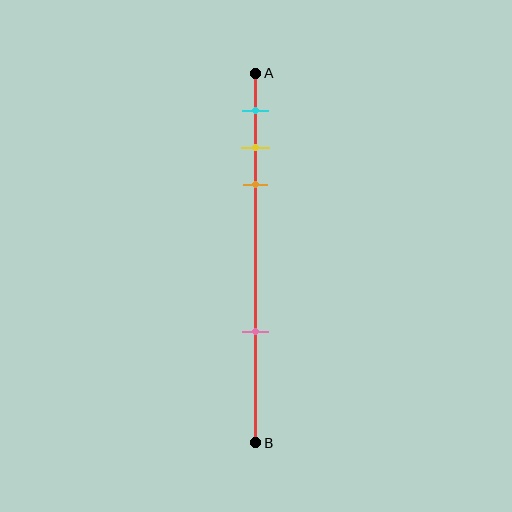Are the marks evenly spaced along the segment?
No, the marks are not evenly spaced.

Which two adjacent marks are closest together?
The yellow and orange marks are the closest adjacent pair.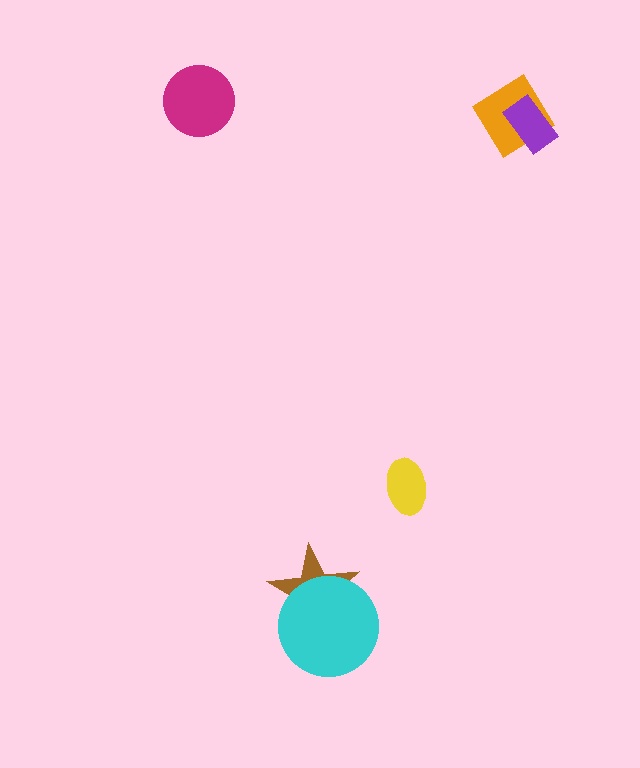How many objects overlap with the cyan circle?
1 object overlaps with the cyan circle.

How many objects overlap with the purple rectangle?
1 object overlaps with the purple rectangle.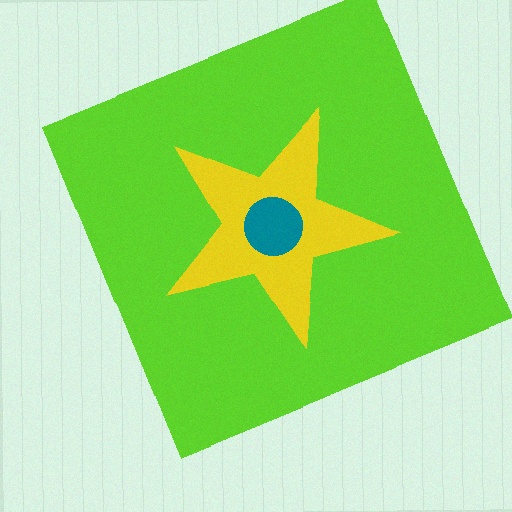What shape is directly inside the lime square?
The yellow star.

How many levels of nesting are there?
3.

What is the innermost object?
The teal circle.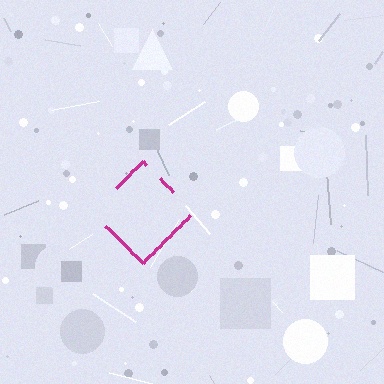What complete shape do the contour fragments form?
The contour fragments form a diamond.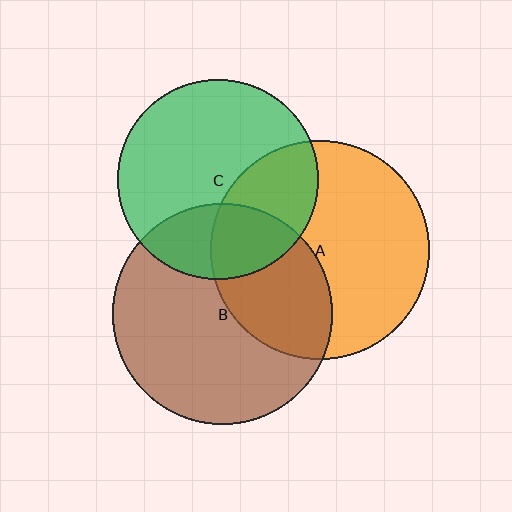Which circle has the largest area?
Circle B (brown).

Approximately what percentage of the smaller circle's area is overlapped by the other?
Approximately 25%.